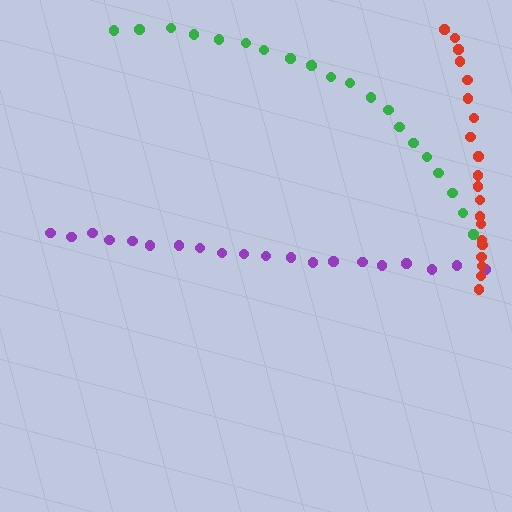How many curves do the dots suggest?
There are 3 distinct paths.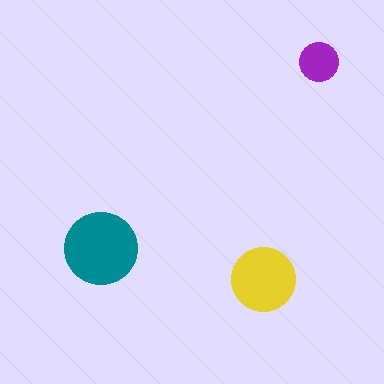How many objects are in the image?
There are 3 objects in the image.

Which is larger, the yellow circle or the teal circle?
The teal one.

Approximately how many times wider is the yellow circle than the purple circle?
About 1.5 times wider.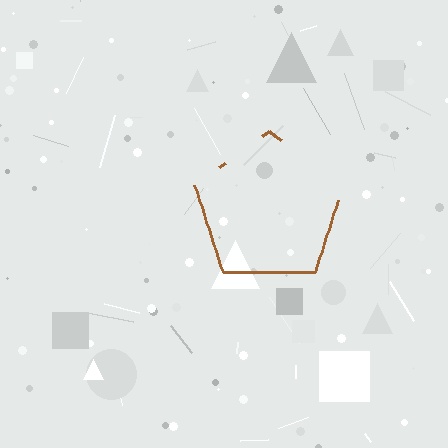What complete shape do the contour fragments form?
The contour fragments form a pentagon.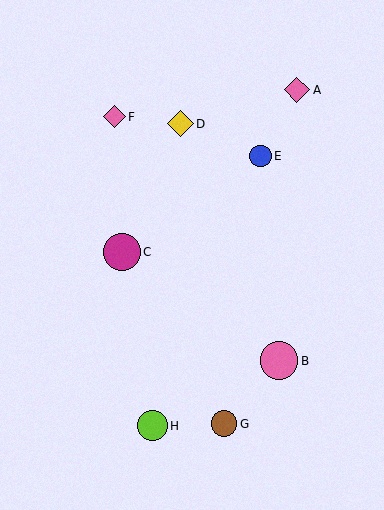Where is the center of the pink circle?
The center of the pink circle is at (279, 361).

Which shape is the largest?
The pink circle (labeled B) is the largest.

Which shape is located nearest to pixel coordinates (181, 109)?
The yellow diamond (labeled D) at (181, 124) is nearest to that location.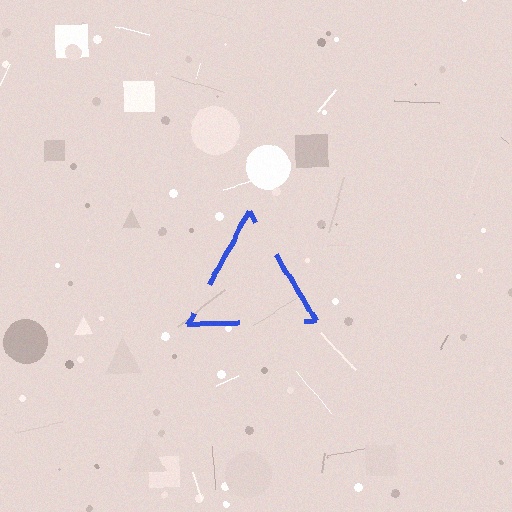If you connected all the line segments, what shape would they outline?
They would outline a triangle.